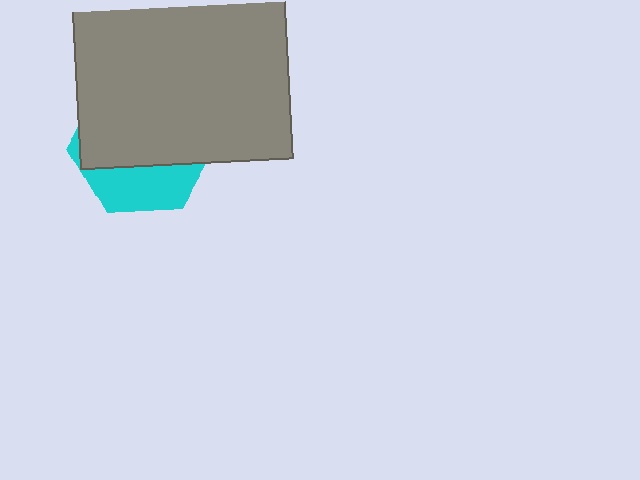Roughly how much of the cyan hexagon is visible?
A small part of it is visible (roughly 32%).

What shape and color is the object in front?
The object in front is a gray square.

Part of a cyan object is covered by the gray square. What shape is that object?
It is a hexagon.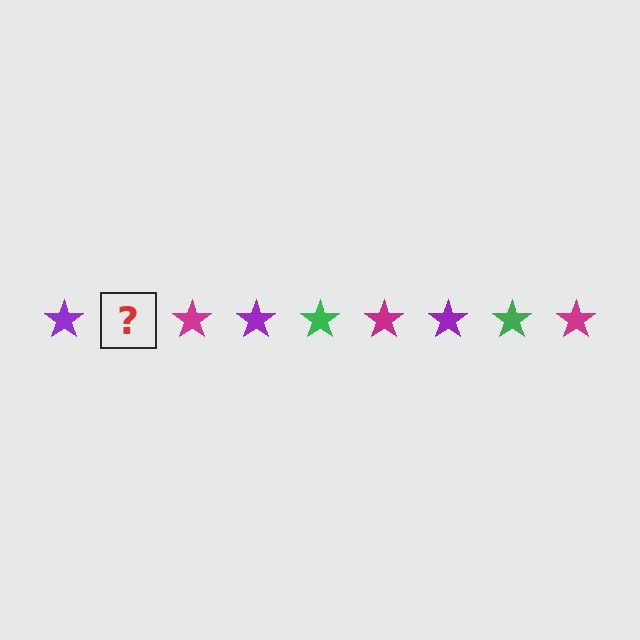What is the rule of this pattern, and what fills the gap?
The rule is that the pattern cycles through purple, green, magenta stars. The gap should be filled with a green star.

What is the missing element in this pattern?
The missing element is a green star.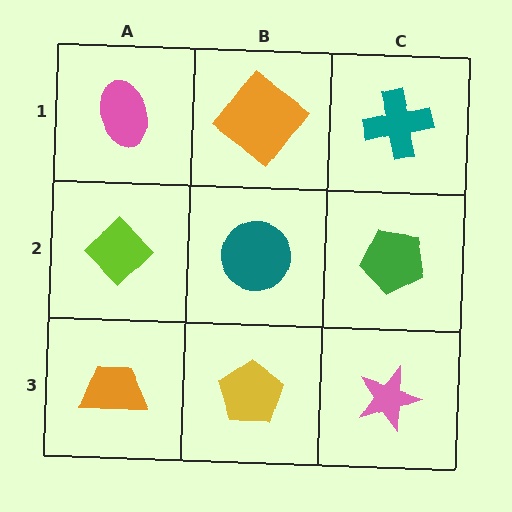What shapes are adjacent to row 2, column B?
An orange diamond (row 1, column B), a yellow pentagon (row 3, column B), a lime diamond (row 2, column A), a green pentagon (row 2, column C).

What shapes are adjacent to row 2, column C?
A teal cross (row 1, column C), a pink star (row 3, column C), a teal circle (row 2, column B).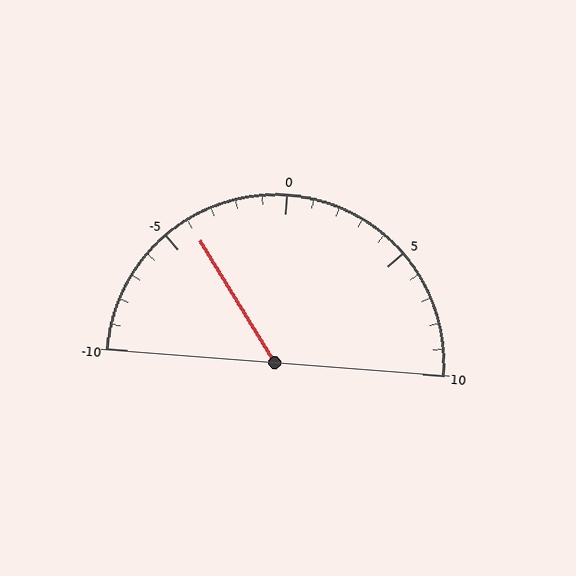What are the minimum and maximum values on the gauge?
The gauge ranges from -10 to 10.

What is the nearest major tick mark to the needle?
The nearest major tick mark is -5.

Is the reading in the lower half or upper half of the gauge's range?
The reading is in the lower half of the range (-10 to 10).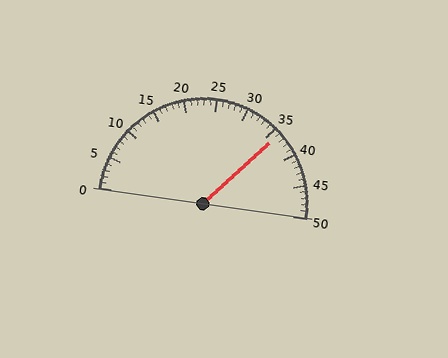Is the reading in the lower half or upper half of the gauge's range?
The reading is in the upper half of the range (0 to 50).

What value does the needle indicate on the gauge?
The needle indicates approximately 36.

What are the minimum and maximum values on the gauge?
The gauge ranges from 0 to 50.